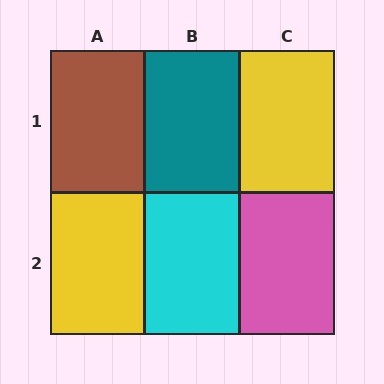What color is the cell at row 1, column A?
Brown.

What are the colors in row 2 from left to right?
Yellow, cyan, pink.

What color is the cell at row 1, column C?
Yellow.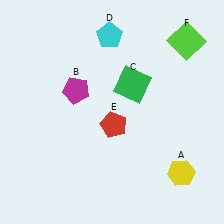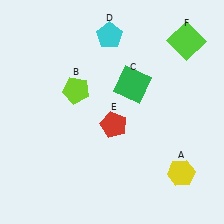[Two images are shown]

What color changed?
The pentagon (B) changed from magenta in Image 1 to lime in Image 2.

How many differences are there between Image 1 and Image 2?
There is 1 difference between the two images.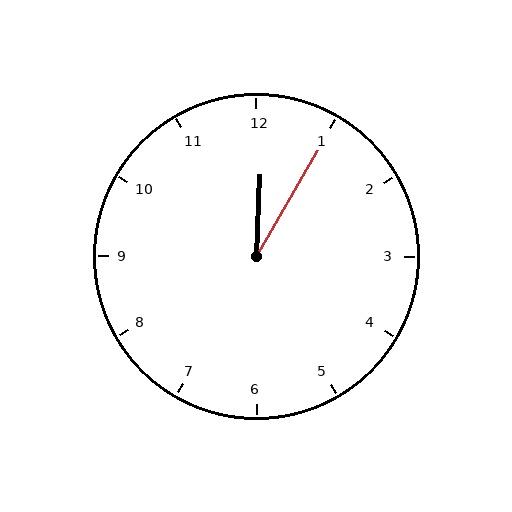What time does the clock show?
12:05.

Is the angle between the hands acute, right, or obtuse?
It is acute.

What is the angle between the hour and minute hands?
Approximately 28 degrees.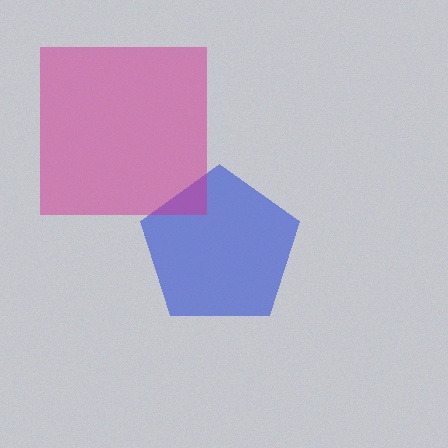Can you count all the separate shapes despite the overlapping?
Yes, there are 2 separate shapes.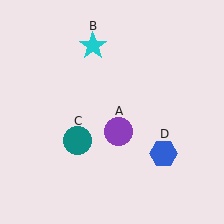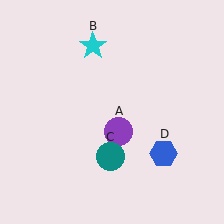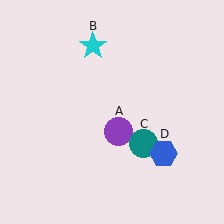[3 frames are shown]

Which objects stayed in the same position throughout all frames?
Purple circle (object A) and cyan star (object B) and blue hexagon (object D) remained stationary.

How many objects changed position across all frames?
1 object changed position: teal circle (object C).